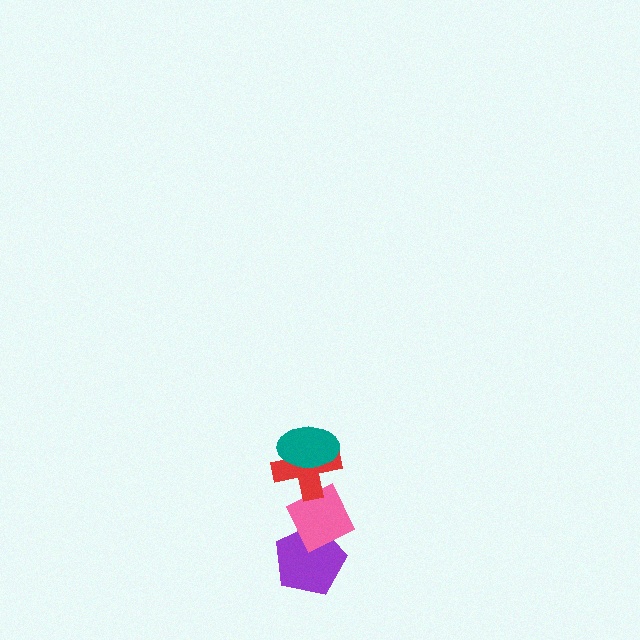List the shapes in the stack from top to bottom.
From top to bottom: the teal ellipse, the red cross, the pink diamond, the purple pentagon.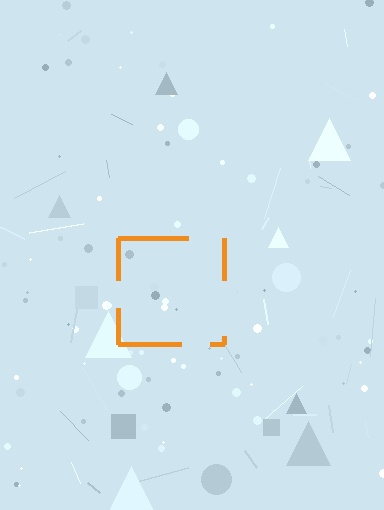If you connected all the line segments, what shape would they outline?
They would outline a square.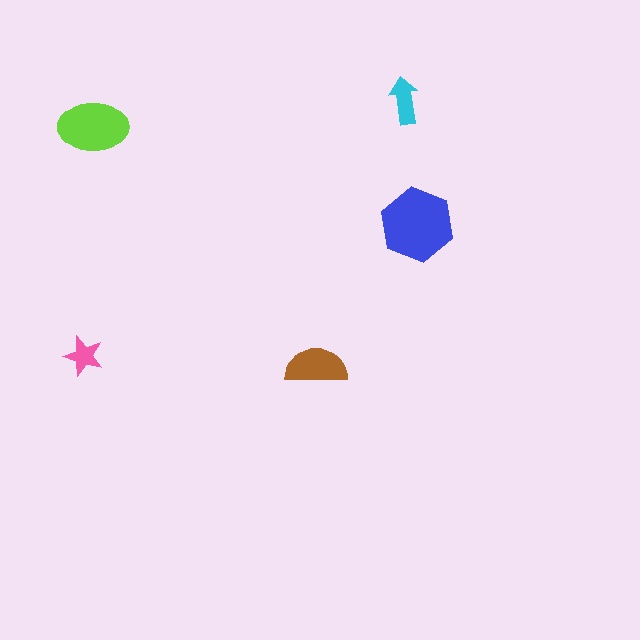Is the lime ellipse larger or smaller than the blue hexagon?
Smaller.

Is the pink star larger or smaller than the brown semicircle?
Smaller.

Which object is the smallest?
The pink star.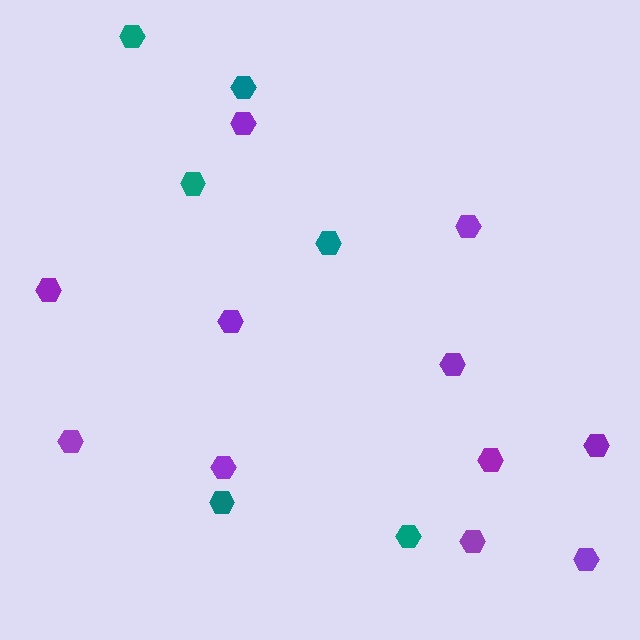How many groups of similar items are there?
There are 2 groups: one group of teal hexagons (6) and one group of purple hexagons (11).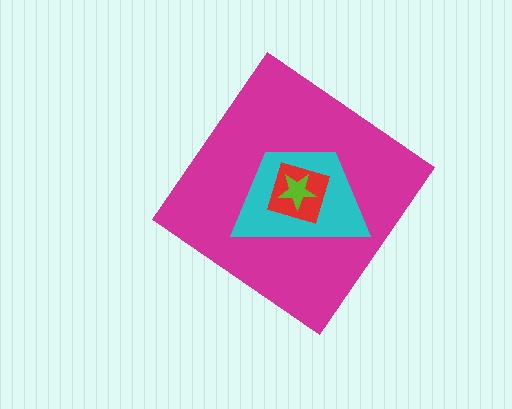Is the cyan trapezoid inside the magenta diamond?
Yes.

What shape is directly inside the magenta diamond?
The cyan trapezoid.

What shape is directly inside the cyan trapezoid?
The red square.